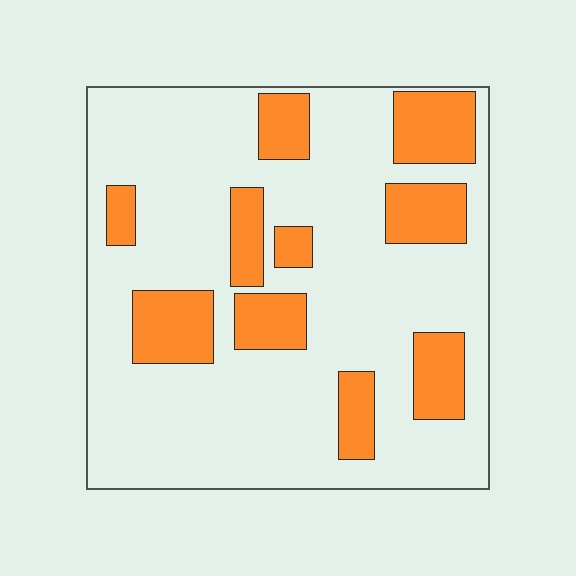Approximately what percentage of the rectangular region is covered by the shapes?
Approximately 25%.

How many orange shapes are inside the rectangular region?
10.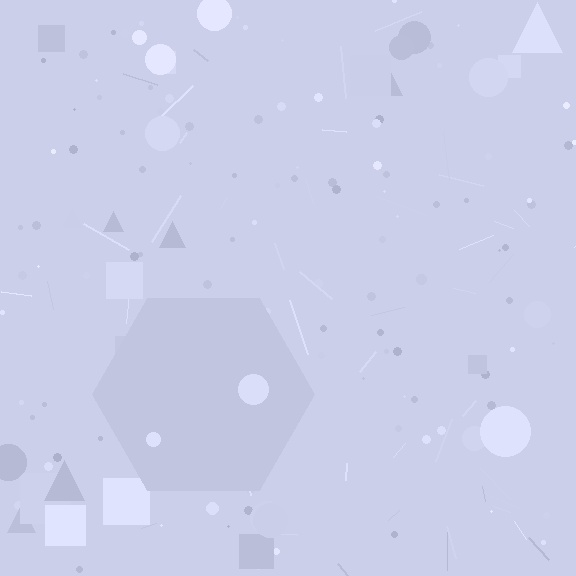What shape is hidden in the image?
A hexagon is hidden in the image.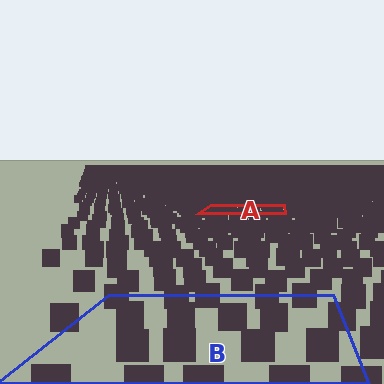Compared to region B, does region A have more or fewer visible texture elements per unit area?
Region A has more texture elements per unit area — they are packed more densely because it is farther away.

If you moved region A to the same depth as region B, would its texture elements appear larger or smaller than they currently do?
They would appear larger. At a closer depth, the same texture elements are projected at a bigger on-screen size.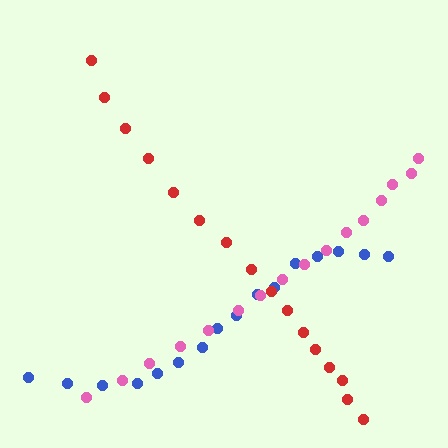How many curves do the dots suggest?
There are 3 distinct paths.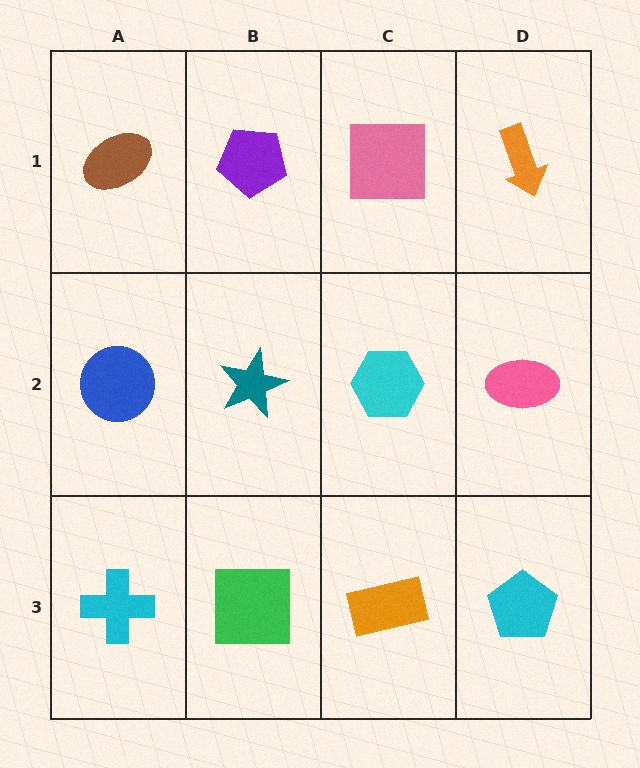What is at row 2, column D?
A pink ellipse.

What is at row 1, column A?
A brown ellipse.